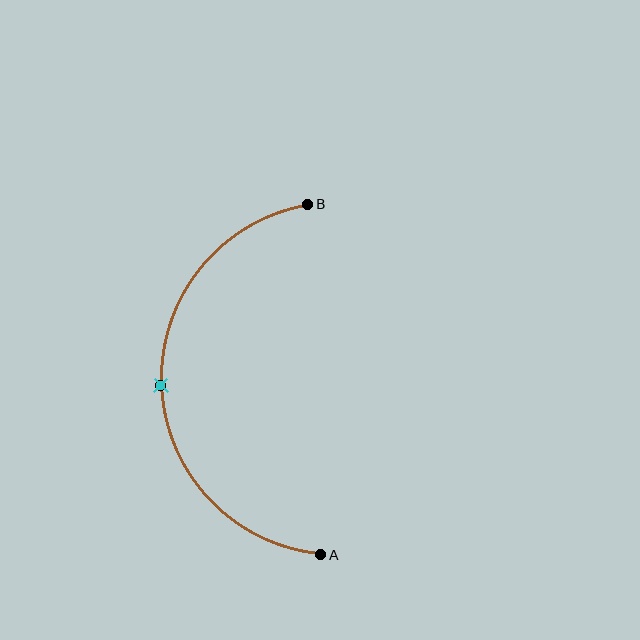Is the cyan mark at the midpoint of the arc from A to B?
Yes. The cyan mark lies on the arc at equal arc-length from both A and B — it is the arc midpoint.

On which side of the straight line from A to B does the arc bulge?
The arc bulges to the left of the straight line connecting A and B.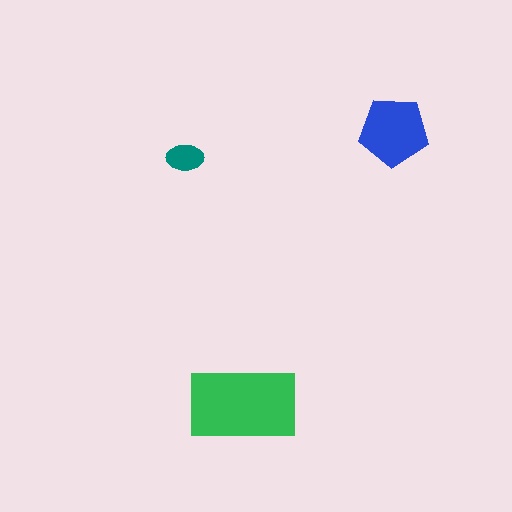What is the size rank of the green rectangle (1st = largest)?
1st.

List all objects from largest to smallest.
The green rectangle, the blue pentagon, the teal ellipse.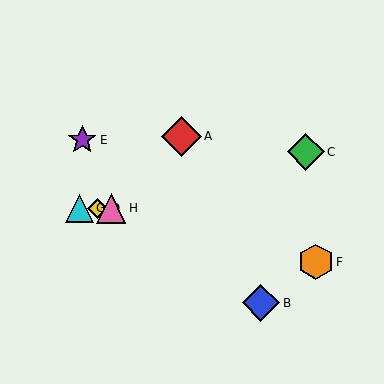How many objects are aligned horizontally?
3 objects (D, G, H) are aligned horizontally.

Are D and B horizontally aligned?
No, D is at y≈208 and B is at y≈303.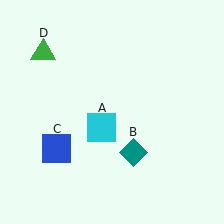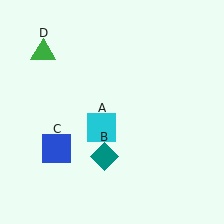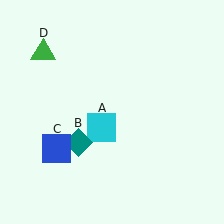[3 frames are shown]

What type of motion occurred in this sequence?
The teal diamond (object B) rotated clockwise around the center of the scene.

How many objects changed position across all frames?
1 object changed position: teal diamond (object B).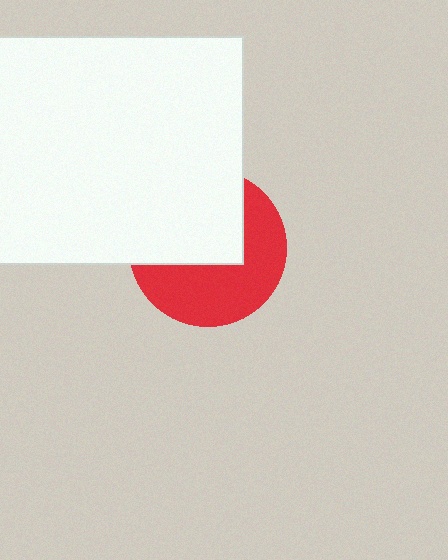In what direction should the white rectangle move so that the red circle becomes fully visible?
The white rectangle should move up. That is the shortest direction to clear the overlap and leave the red circle fully visible.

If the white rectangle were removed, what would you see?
You would see the complete red circle.